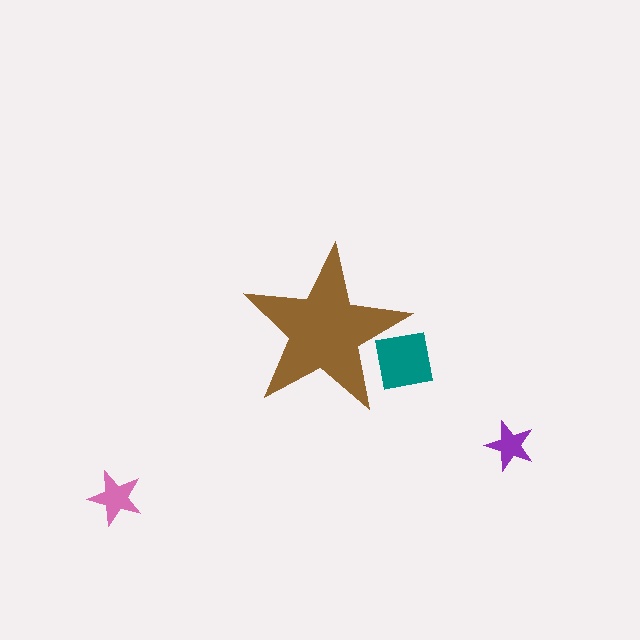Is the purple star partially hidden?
No, the purple star is fully visible.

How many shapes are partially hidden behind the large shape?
1 shape is partially hidden.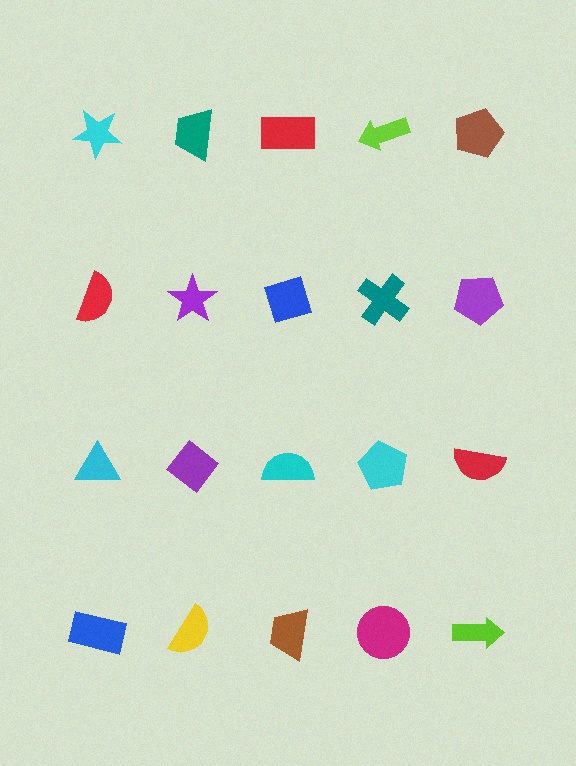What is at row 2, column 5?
A purple pentagon.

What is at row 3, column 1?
A cyan triangle.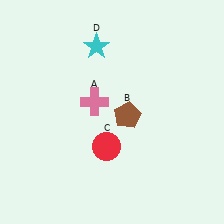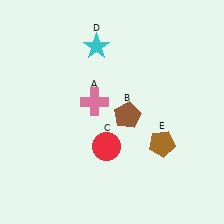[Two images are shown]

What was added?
A brown pentagon (E) was added in Image 2.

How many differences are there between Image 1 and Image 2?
There is 1 difference between the two images.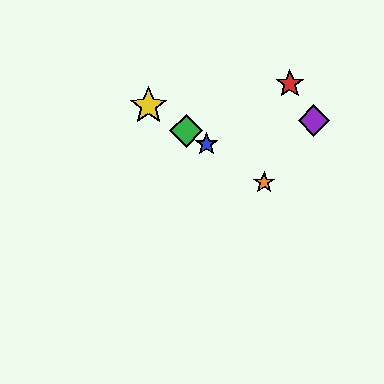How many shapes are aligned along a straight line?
4 shapes (the blue star, the green diamond, the yellow star, the orange star) are aligned along a straight line.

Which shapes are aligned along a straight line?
The blue star, the green diamond, the yellow star, the orange star are aligned along a straight line.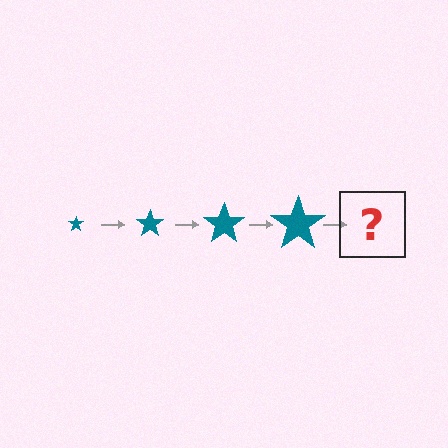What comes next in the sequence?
The next element should be a teal star, larger than the previous one.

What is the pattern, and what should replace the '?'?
The pattern is that the star gets progressively larger each step. The '?' should be a teal star, larger than the previous one.